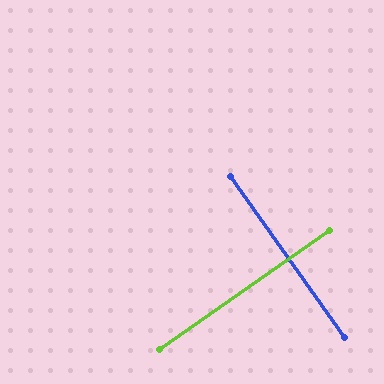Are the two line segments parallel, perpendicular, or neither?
Perpendicular — they meet at approximately 90°.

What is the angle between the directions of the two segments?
Approximately 90 degrees.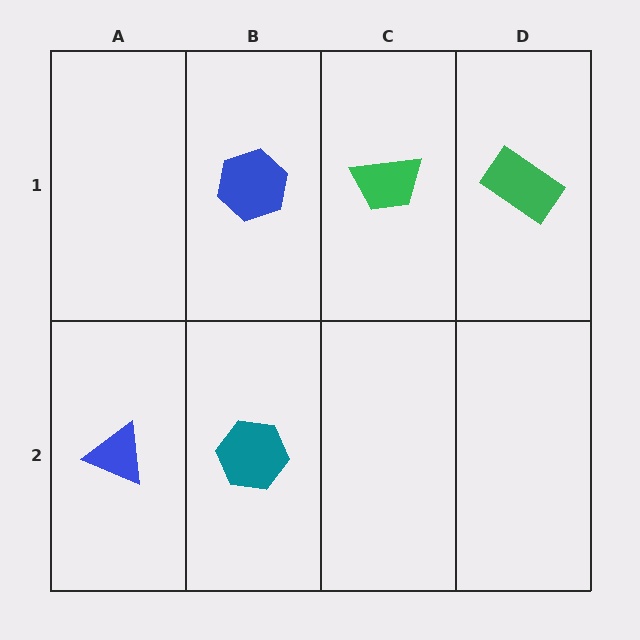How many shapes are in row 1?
3 shapes.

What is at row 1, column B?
A blue hexagon.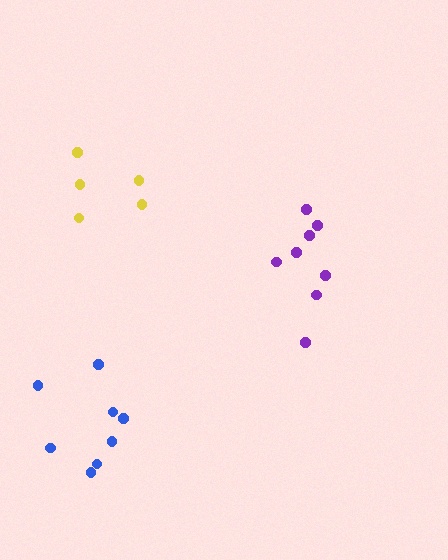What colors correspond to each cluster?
The clusters are colored: purple, yellow, blue.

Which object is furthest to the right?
The purple cluster is rightmost.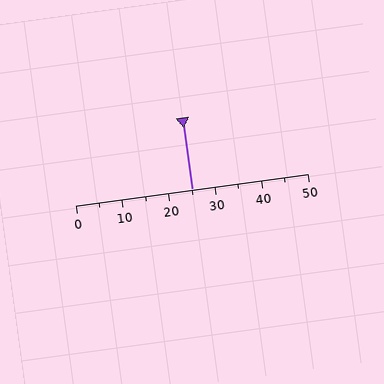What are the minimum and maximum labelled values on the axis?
The axis runs from 0 to 50.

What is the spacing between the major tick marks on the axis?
The major ticks are spaced 10 apart.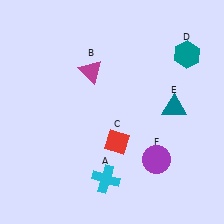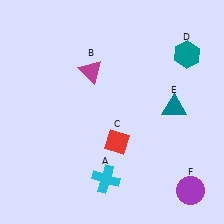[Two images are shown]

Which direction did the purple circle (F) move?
The purple circle (F) moved right.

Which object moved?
The purple circle (F) moved right.